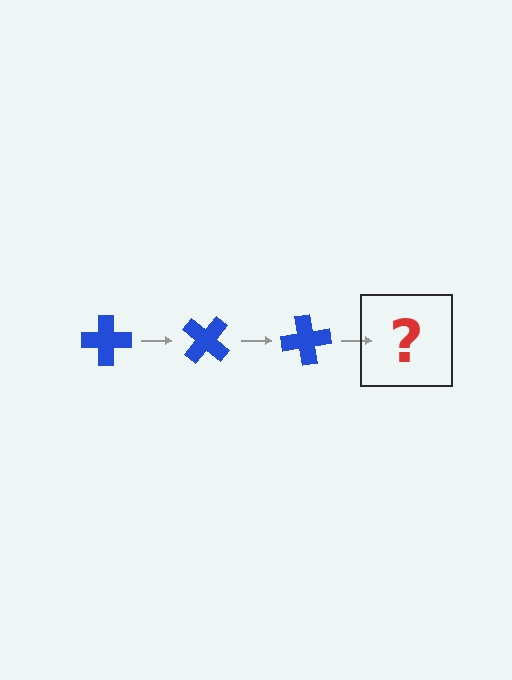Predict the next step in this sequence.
The next step is a blue cross rotated 120 degrees.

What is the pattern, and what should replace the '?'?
The pattern is that the cross rotates 40 degrees each step. The '?' should be a blue cross rotated 120 degrees.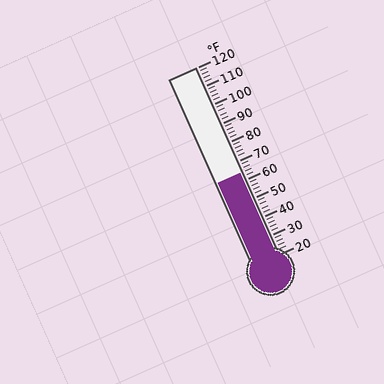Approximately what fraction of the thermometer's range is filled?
The thermometer is filled to approximately 45% of its range.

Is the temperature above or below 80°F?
The temperature is below 80°F.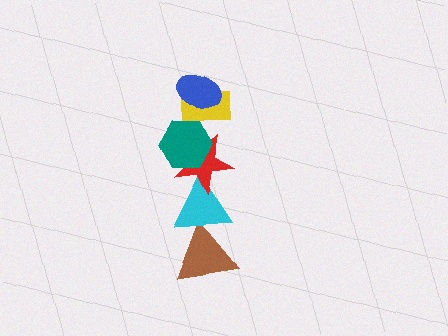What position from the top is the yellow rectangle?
The yellow rectangle is 2nd from the top.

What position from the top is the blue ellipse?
The blue ellipse is 1st from the top.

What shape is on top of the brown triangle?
The cyan triangle is on top of the brown triangle.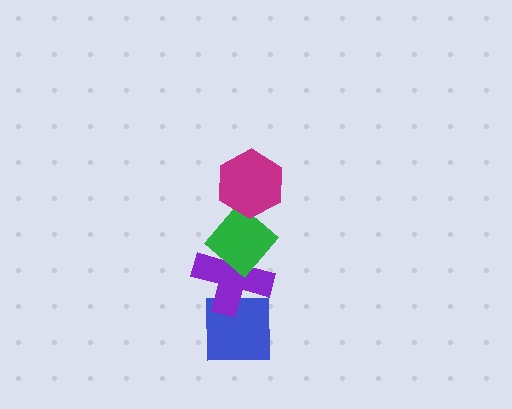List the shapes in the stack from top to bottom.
From top to bottom: the magenta hexagon, the green diamond, the purple cross, the blue square.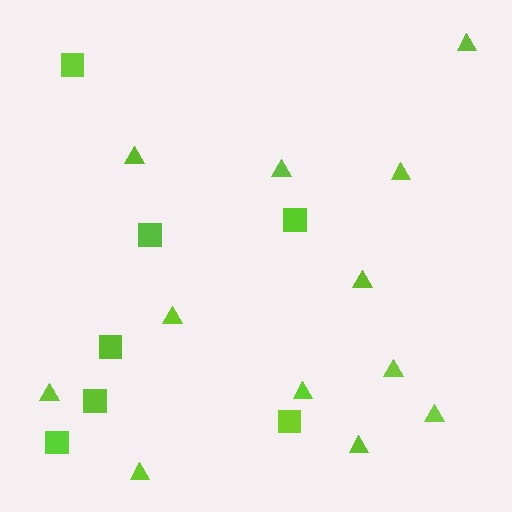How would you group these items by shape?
There are 2 groups: one group of triangles (12) and one group of squares (7).